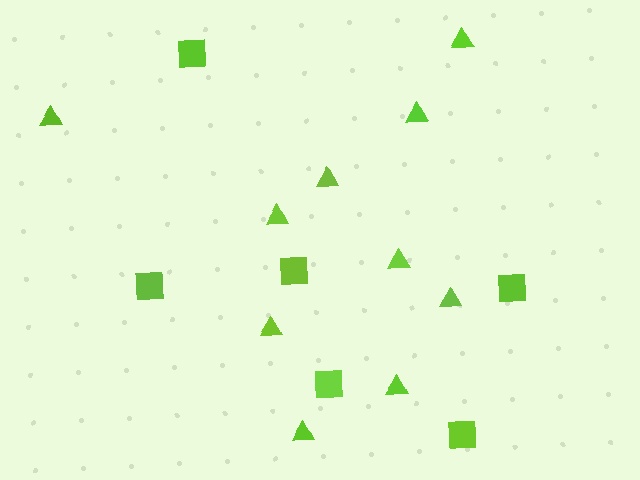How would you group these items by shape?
There are 2 groups: one group of triangles (10) and one group of squares (6).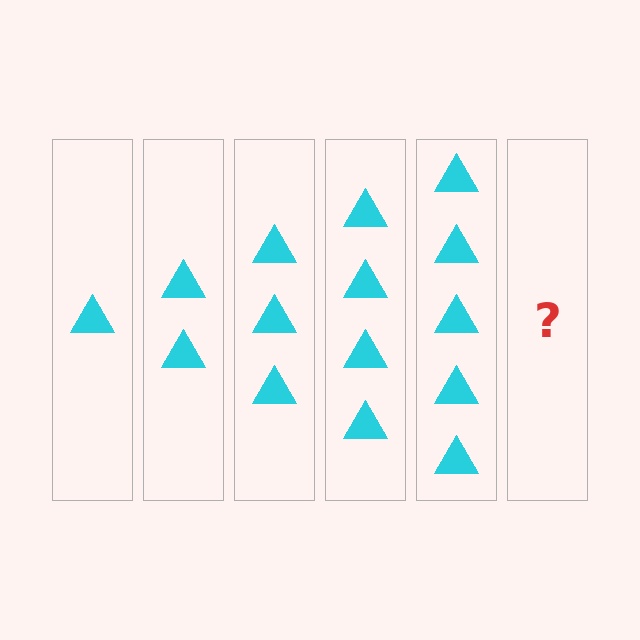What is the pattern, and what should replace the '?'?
The pattern is that each step adds one more triangle. The '?' should be 6 triangles.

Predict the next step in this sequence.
The next step is 6 triangles.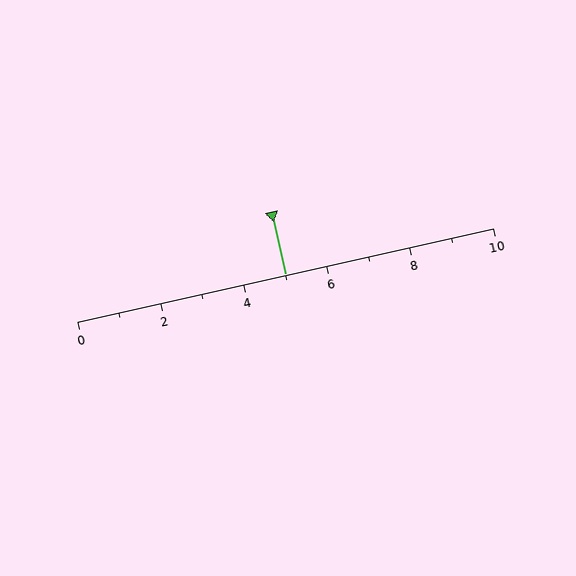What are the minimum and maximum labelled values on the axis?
The axis runs from 0 to 10.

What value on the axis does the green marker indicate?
The marker indicates approximately 5.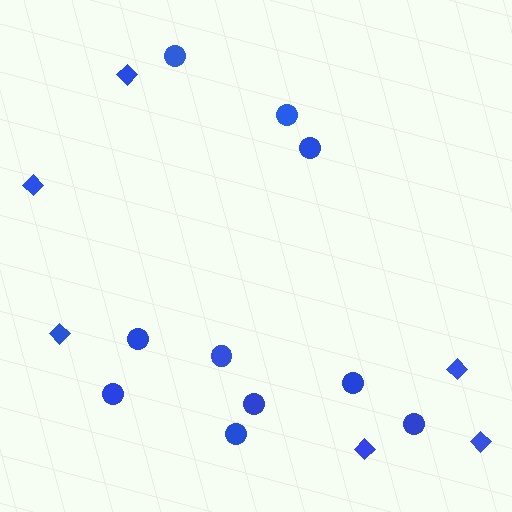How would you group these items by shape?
There are 2 groups: one group of diamonds (6) and one group of circles (10).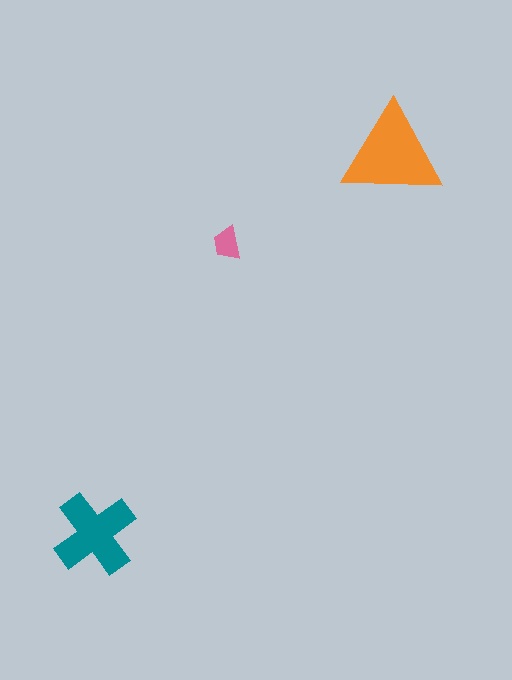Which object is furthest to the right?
The orange triangle is rightmost.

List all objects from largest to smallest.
The orange triangle, the teal cross, the pink trapezoid.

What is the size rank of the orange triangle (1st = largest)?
1st.